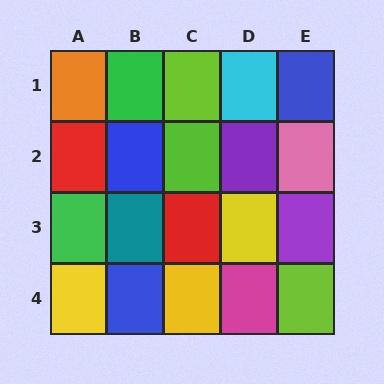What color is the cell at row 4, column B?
Blue.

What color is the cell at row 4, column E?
Lime.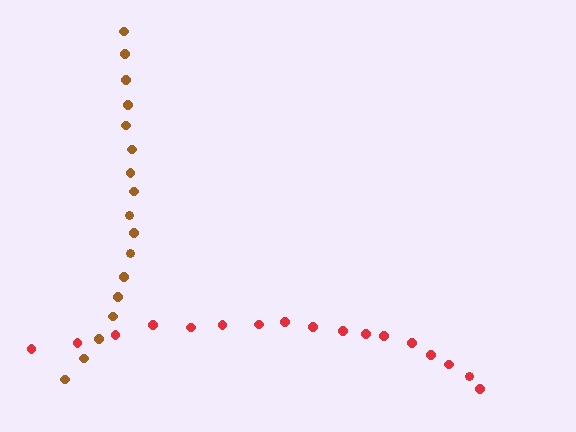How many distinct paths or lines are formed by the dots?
There are 2 distinct paths.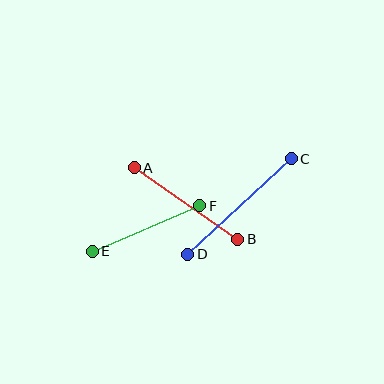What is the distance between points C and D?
The distance is approximately 140 pixels.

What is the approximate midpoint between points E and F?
The midpoint is at approximately (146, 229) pixels.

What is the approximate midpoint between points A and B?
The midpoint is at approximately (186, 204) pixels.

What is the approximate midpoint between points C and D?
The midpoint is at approximately (240, 207) pixels.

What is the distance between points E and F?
The distance is approximately 117 pixels.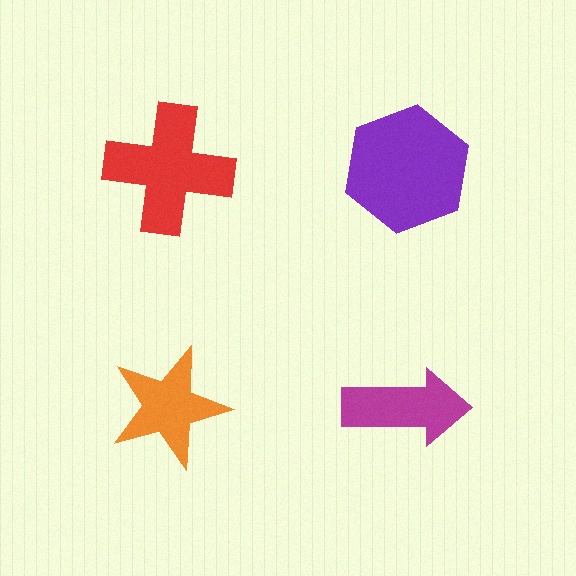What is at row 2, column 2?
A magenta arrow.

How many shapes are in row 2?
2 shapes.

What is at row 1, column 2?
A purple hexagon.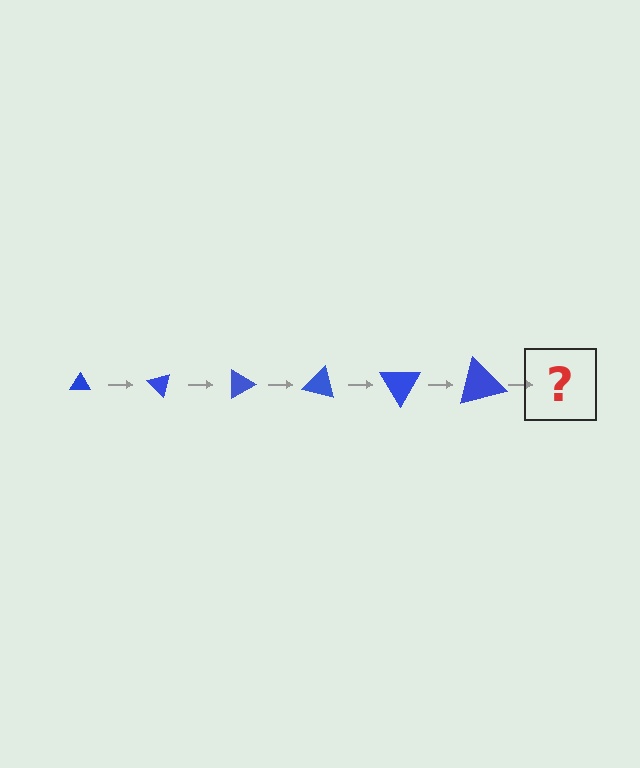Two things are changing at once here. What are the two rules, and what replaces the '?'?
The two rules are that the triangle grows larger each step and it rotates 45 degrees each step. The '?' should be a triangle, larger than the previous one and rotated 270 degrees from the start.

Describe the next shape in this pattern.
It should be a triangle, larger than the previous one and rotated 270 degrees from the start.